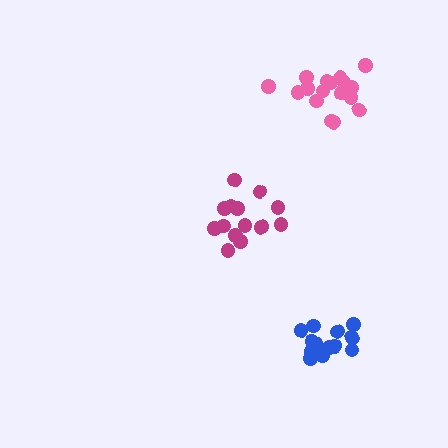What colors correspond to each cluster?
The clusters are colored: magenta, pink, blue.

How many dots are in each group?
Group 1: 14 dots, Group 2: 17 dots, Group 3: 14 dots (45 total).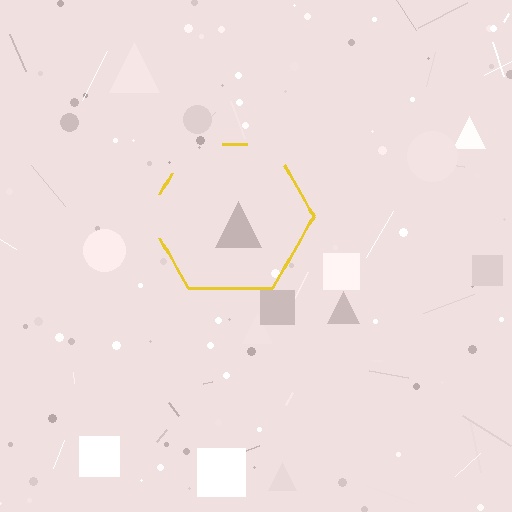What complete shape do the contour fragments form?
The contour fragments form a hexagon.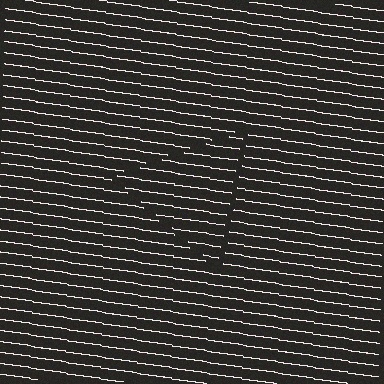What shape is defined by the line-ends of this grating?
An illusory triangle. The interior of the shape contains the same grating, shifted by half a period — the contour is defined by the phase discontinuity where line-ends from the inner and outer gratings abut.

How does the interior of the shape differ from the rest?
The interior of the shape contains the same grating, shifted by half a period — the contour is defined by the phase discontinuity where line-ends from the inner and outer gratings abut.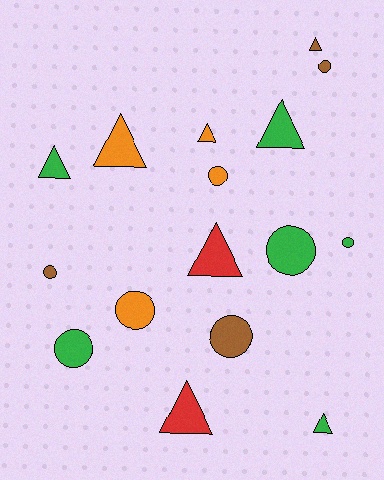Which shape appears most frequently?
Circle, with 8 objects.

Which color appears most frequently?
Green, with 6 objects.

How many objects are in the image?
There are 16 objects.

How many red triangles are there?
There are 2 red triangles.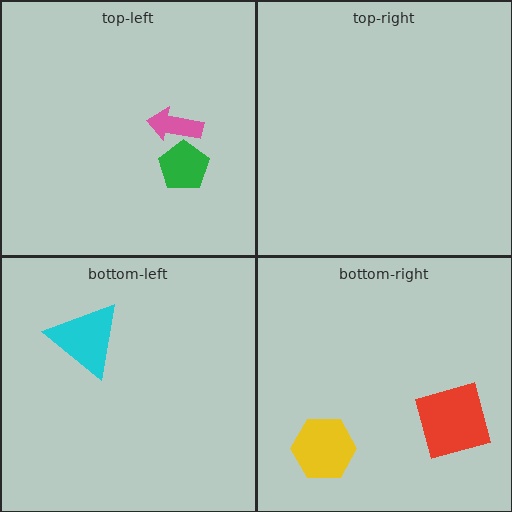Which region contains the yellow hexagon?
The bottom-right region.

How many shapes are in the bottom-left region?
1.